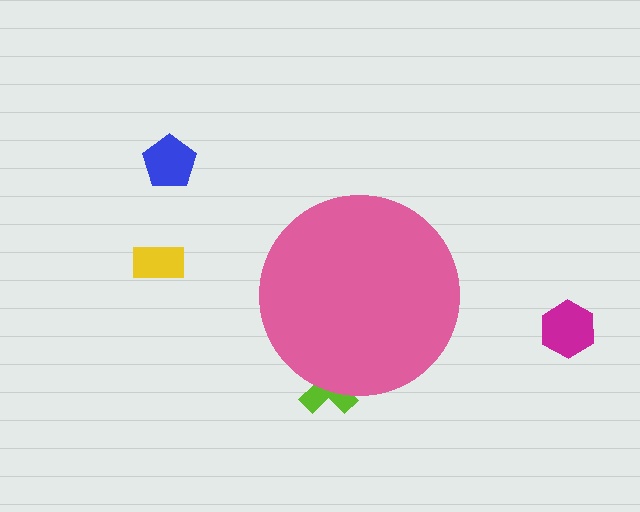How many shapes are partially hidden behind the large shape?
1 shape is partially hidden.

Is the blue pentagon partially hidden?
No, the blue pentagon is fully visible.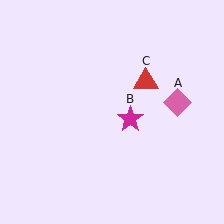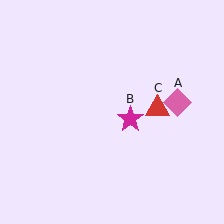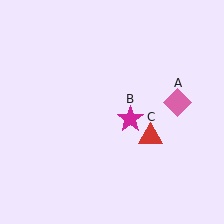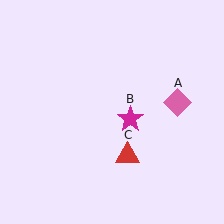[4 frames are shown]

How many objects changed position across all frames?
1 object changed position: red triangle (object C).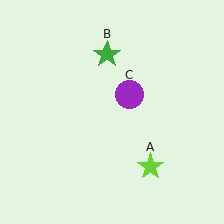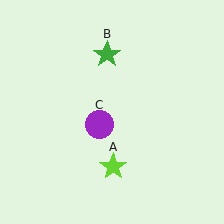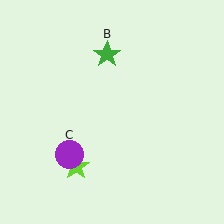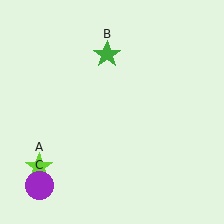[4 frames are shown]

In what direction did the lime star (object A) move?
The lime star (object A) moved left.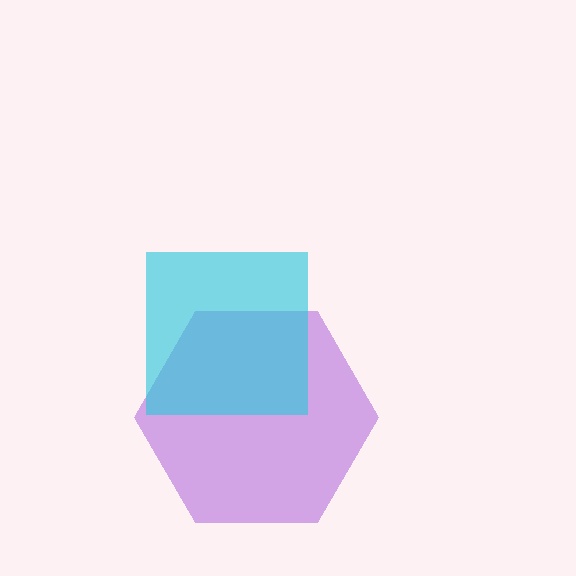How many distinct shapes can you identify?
There are 2 distinct shapes: a purple hexagon, a cyan square.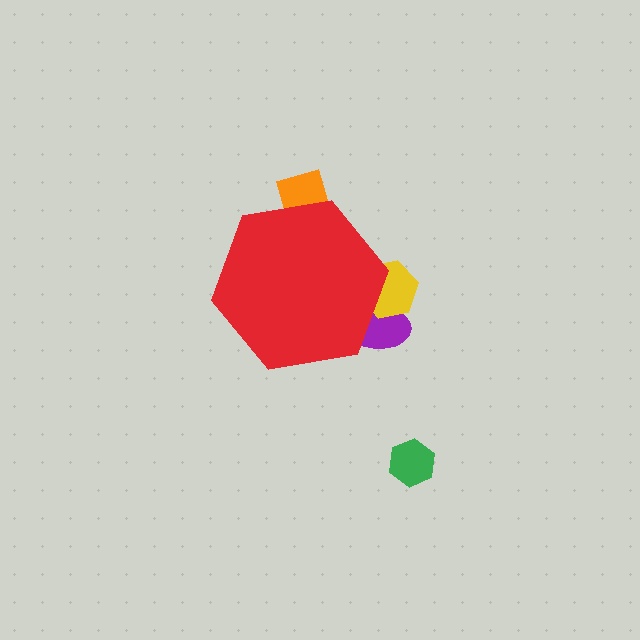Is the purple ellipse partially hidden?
Yes, the purple ellipse is partially hidden behind the red hexagon.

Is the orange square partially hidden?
Yes, the orange square is partially hidden behind the red hexagon.